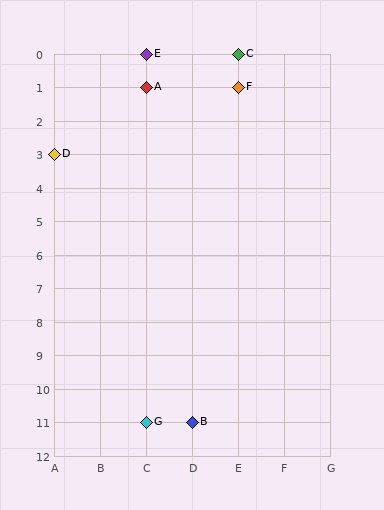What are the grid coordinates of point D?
Point D is at grid coordinates (A, 3).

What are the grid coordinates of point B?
Point B is at grid coordinates (D, 11).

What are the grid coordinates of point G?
Point G is at grid coordinates (C, 11).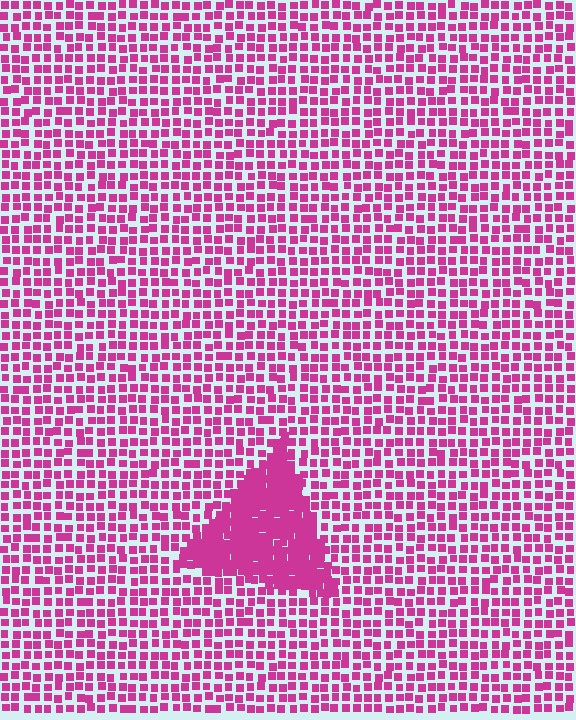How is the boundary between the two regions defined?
The boundary is defined by a change in element density (approximately 2.2x ratio). All elements are the same color, size, and shape.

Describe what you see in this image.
The image contains small magenta elements arranged at two different densities. A triangle-shaped region is visible where the elements are more densely packed than the surrounding area.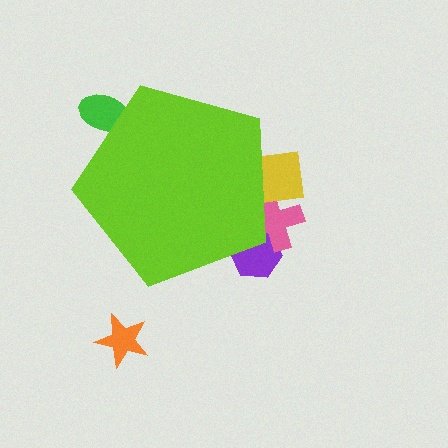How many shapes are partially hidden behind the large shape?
4 shapes are partially hidden.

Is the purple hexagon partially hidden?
Yes, the purple hexagon is partially hidden behind the lime pentagon.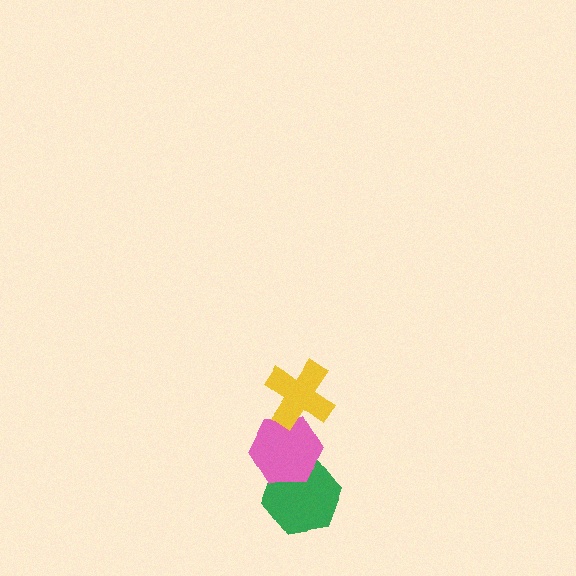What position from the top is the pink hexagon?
The pink hexagon is 2nd from the top.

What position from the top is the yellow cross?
The yellow cross is 1st from the top.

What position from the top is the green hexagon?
The green hexagon is 3rd from the top.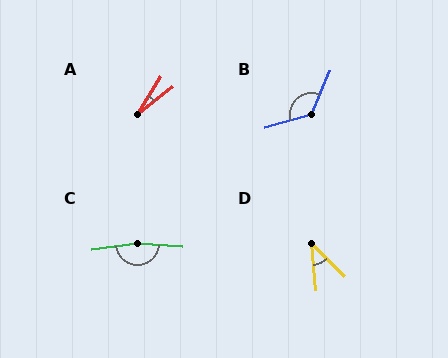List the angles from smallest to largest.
A (20°), D (40°), B (129°), C (168°).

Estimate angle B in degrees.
Approximately 129 degrees.